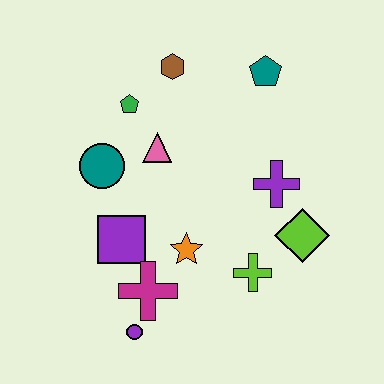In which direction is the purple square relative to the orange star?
The purple square is to the left of the orange star.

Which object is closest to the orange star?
The magenta cross is closest to the orange star.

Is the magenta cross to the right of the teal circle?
Yes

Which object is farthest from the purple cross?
The purple circle is farthest from the purple cross.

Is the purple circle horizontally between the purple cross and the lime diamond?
No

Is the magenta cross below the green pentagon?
Yes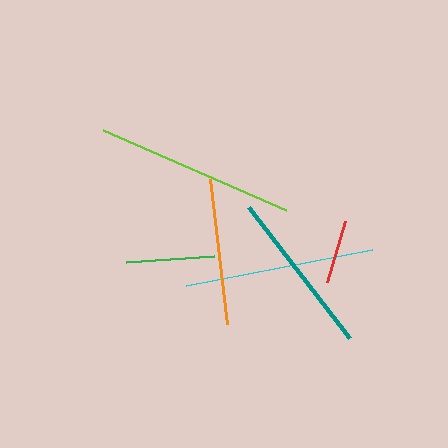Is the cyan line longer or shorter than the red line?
The cyan line is longer than the red line.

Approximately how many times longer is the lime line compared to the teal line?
The lime line is approximately 1.2 times the length of the teal line.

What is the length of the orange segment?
The orange segment is approximately 147 pixels long.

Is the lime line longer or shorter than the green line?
The lime line is longer than the green line.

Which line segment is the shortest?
The red line is the shortest at approximately 64 pixels.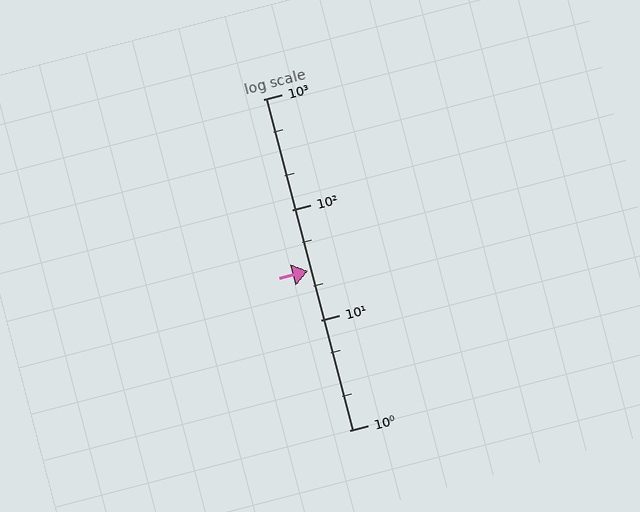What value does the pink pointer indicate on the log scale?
The pointer indicates approximately 28.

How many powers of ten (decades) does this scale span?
The scale spans 3 decades, from 1 to 1000.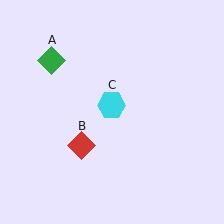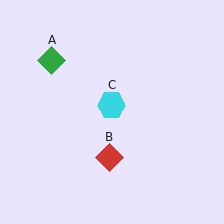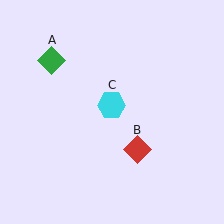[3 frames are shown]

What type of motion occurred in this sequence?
The red diamond (object B) rotated counterclockwise around the center of the scene.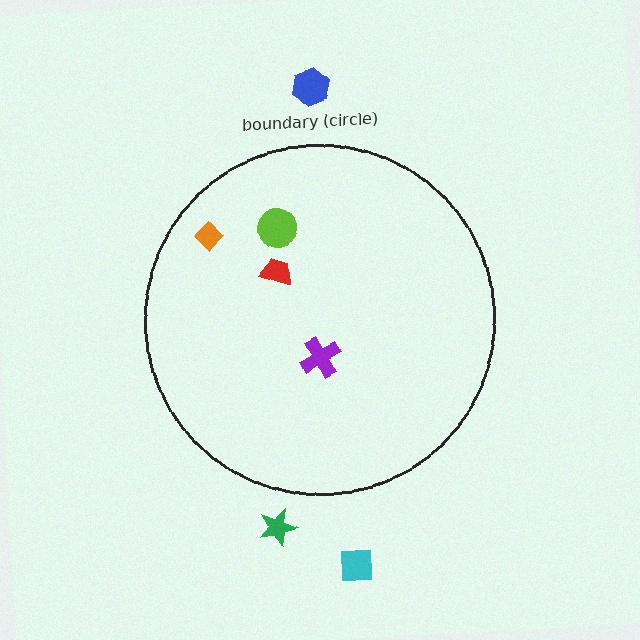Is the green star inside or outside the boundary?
Outside.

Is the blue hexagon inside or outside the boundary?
Outside.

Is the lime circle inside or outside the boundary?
Inside.